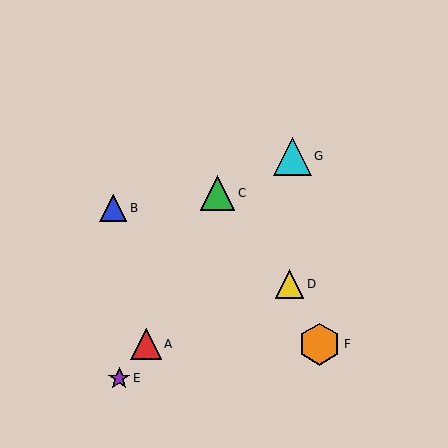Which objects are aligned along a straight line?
Objects A, E, G are aligned along a straight line.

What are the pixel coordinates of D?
Object D is at (289, 284).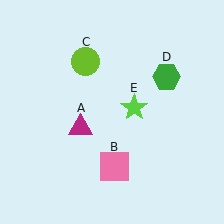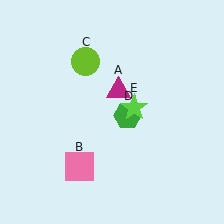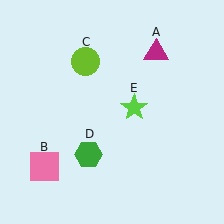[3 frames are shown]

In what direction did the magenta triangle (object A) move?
The magenta triangle (object A) moved up and to the right.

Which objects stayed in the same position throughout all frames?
Lime circle (object C) and lime star (object E) remained stationary.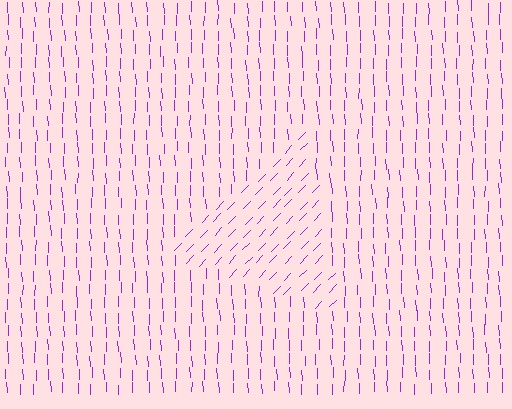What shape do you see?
I see a triangle.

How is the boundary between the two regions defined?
The boundary is defined purely by a change in line orientation (approximately 45 degrees difference). All lines are the same color and thickness.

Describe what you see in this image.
The image is filled with small purple line segments. A triangle region in the image has lines oriented differently from the surrounding lines, creating a visible texture boundary.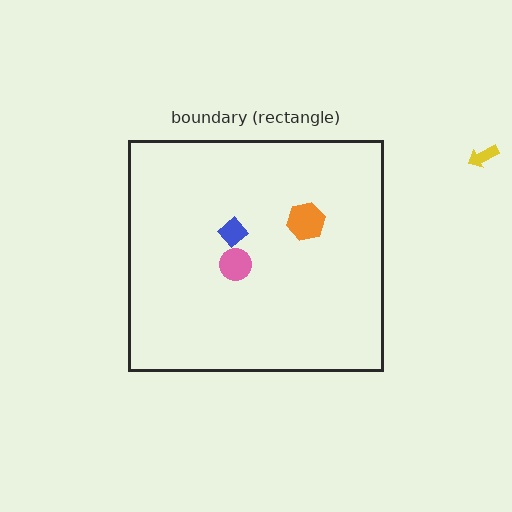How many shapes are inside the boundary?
3 inside, 1 outside.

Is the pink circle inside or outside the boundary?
Inside.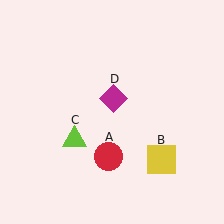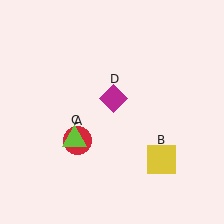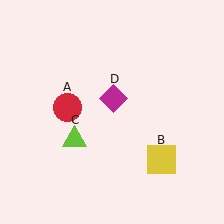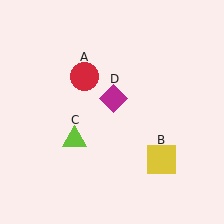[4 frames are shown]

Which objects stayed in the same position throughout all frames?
Yellow square (object B) and lime triangle (object C) and magenta diamond (object D) remained stationary.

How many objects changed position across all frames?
1 object changed position: red circle (object A).